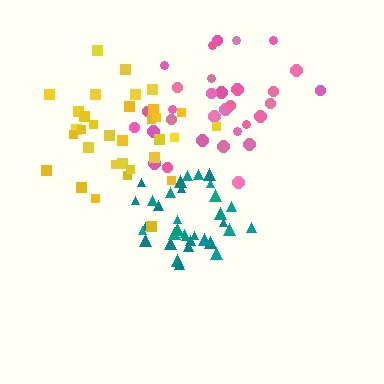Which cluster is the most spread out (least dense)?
Pink.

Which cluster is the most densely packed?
Teal.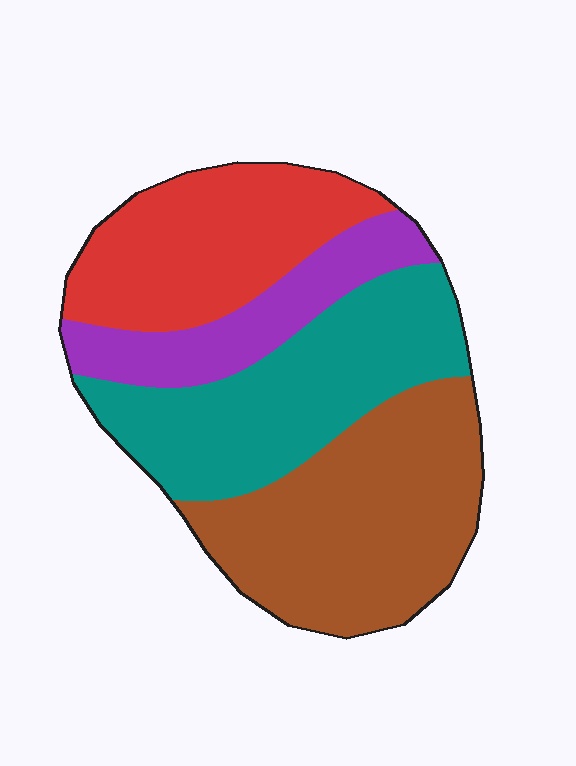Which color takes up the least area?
Purple, at roughly 15%.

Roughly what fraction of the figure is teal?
Teal takes up about one quarter (1/4) of the figure.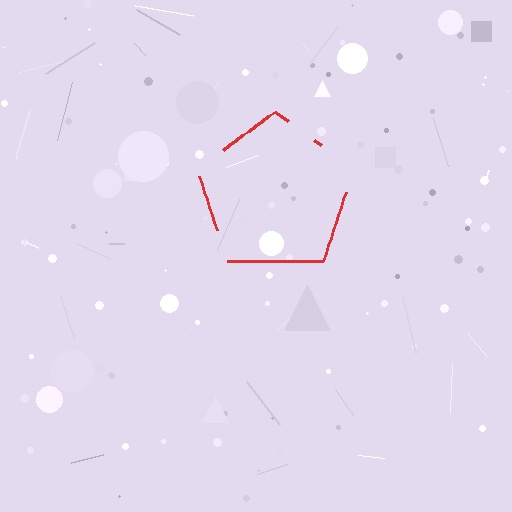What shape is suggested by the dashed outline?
The dashed outline suggests a pentagon.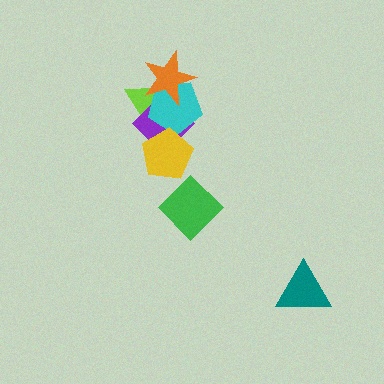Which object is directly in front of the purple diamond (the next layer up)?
The cyan pentagon is directly in front of the purple diamond.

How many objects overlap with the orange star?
3 objects overlap with the orange star.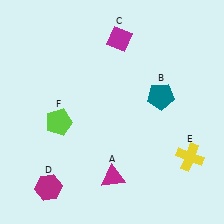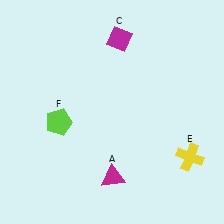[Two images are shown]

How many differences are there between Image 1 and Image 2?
There are 2 differences between the two images.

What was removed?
The teal pentagon (B), the magenta hexagon (D) were removed in Image 2.